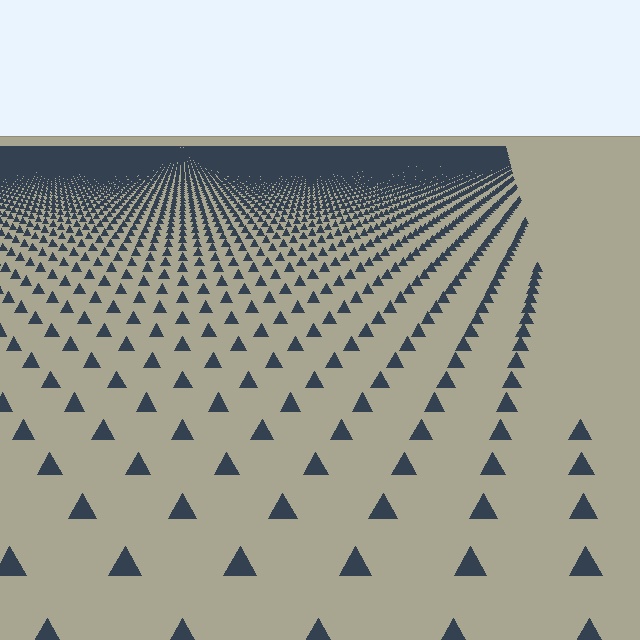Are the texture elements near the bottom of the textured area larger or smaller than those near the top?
Larger. Near the bottom, elements are closer to the viewer and appear at a bigger on-screen size.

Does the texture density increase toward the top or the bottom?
Density increases toward the top.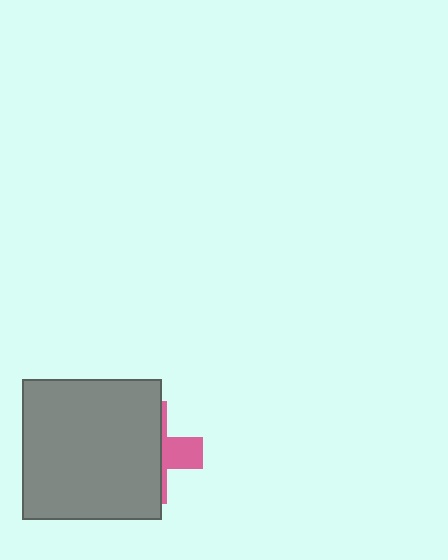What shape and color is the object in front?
The object in front is a gray square.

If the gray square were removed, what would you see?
You would see the complete pink cross.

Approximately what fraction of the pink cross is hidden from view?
Roughly 68% of the pink cross is hidden behind the gray square.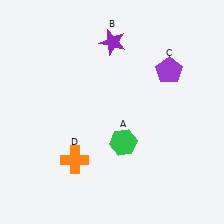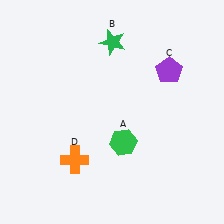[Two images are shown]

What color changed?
The star (B) changed from purple in Image 1 to green in Image 2.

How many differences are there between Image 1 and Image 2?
There is 1 difference between the two images.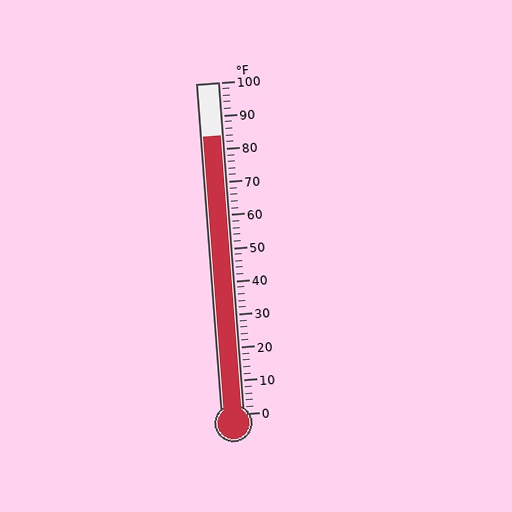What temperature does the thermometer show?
The thermometer shows approximately 84°F.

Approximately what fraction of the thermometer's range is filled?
The thermometer is filled to approximately 85% of its range.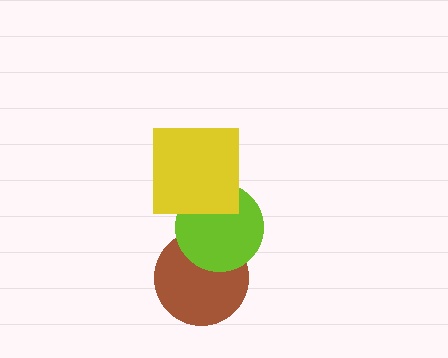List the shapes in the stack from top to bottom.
From top to bottom: the yellow square, the lime circle, the brown circle.